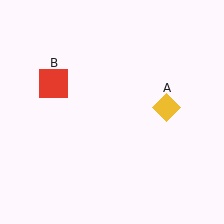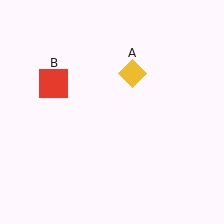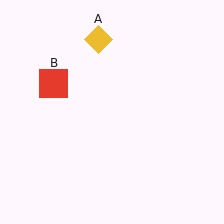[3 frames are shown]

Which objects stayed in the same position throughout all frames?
Red square (object B) remained stationary.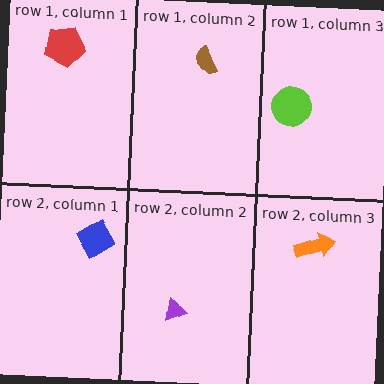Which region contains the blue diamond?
The row 2, column 1 region.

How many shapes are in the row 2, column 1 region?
1.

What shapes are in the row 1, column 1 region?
The red pentagon.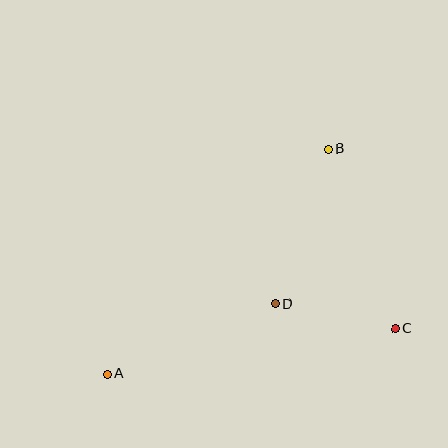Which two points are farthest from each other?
Points A and B are farthest from each other.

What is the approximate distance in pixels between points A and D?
The distance between A and D is approximately 182 pixels.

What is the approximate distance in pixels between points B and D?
The distance between B and D is approximately 164 pixels.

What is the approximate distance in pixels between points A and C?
The distance between A and C is approximately 292 pixels.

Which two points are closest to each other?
Points C and D are closest to each other.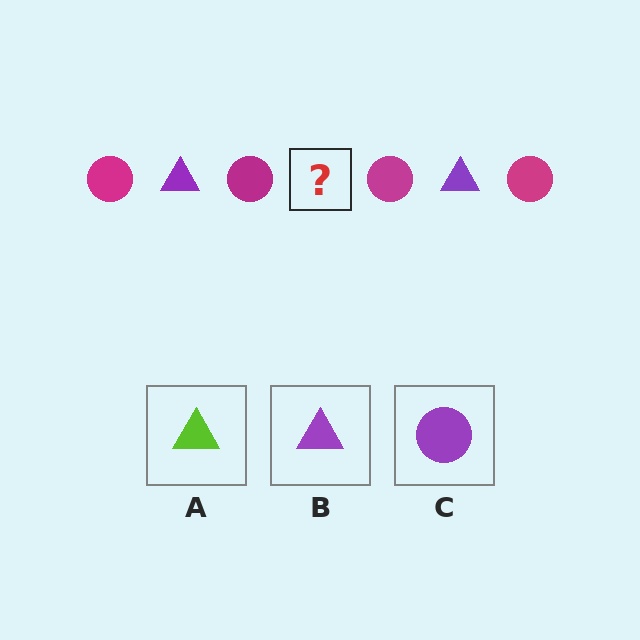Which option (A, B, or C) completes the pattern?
B.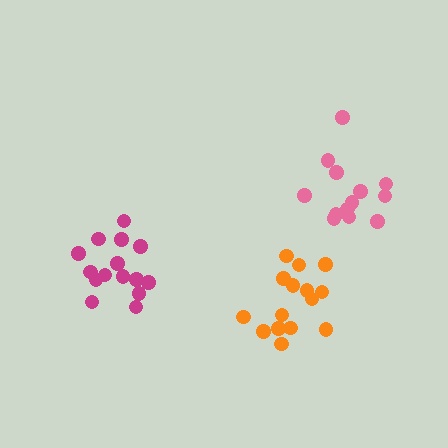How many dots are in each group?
Group 1: 15 dots, Group 2: 15 dots, Group 3: 13 dots (43 total).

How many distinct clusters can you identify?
There are 3 distinct clusters.